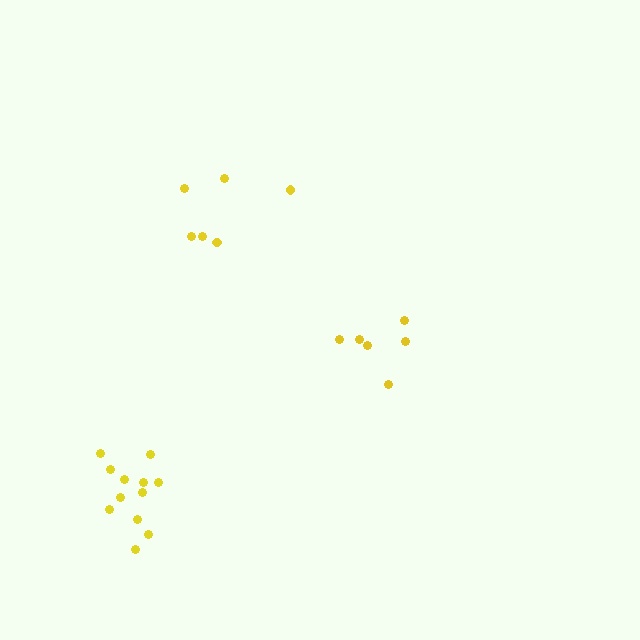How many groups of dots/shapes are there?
There are 3 groups.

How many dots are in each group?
Group 1: 6 dots, Group 2: 12 dots, Group 3: 6 dots (24 total).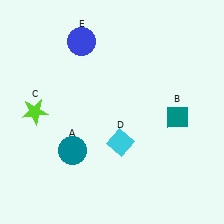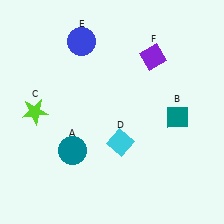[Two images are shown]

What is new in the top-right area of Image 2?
A purple diamond (F) was added in the top-right area of Image 2.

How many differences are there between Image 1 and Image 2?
There is 1 difference between the two images.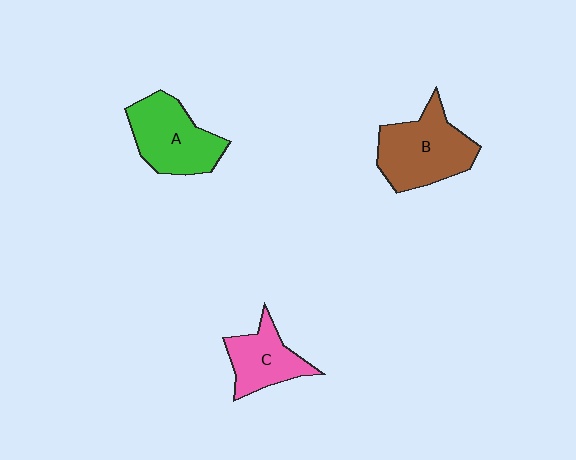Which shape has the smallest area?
Shape C (pink).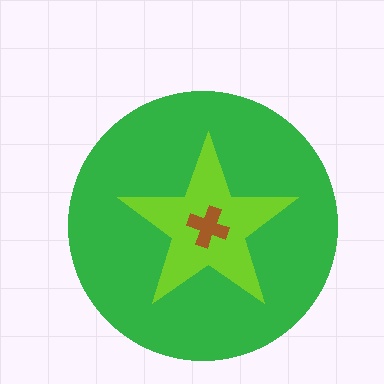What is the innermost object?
The brown cross.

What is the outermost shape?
The green circle.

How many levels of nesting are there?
3.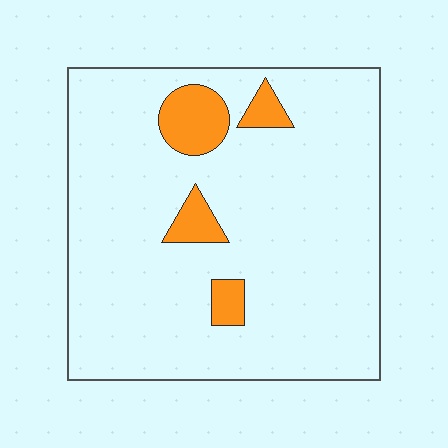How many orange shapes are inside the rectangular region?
4.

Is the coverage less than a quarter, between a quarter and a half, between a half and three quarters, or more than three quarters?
Less than a quarter.